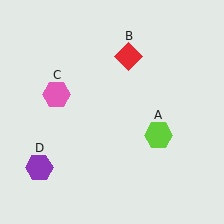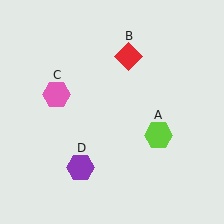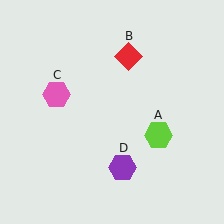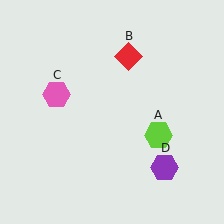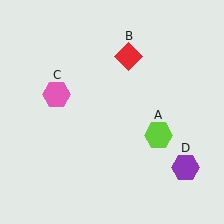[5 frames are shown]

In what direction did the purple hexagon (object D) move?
The purple hexagon (object D) moved right.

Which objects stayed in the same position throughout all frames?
Lime hexagon (object A) and red diamond (object B) and pink hexagon (object C) remained stationary.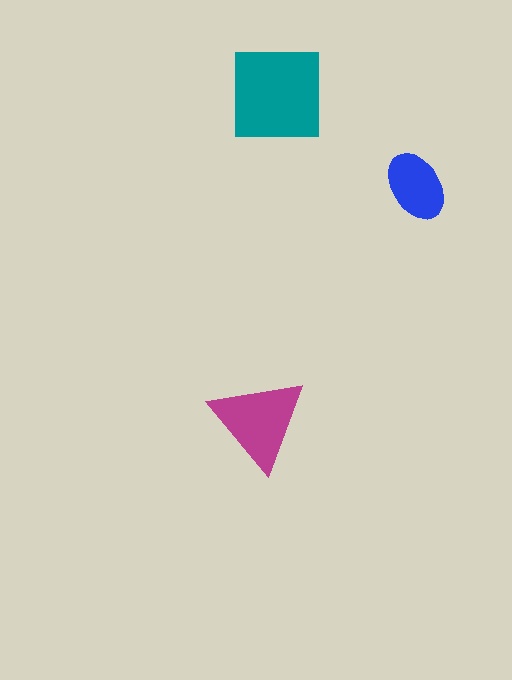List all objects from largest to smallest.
The teal square, the magenta triangle, the blue ellipse.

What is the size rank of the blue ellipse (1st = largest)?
3rd.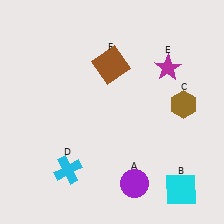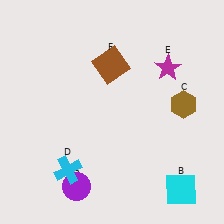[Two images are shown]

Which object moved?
The purple circle (A) moved left.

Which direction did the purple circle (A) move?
The purple circle (A) moved left.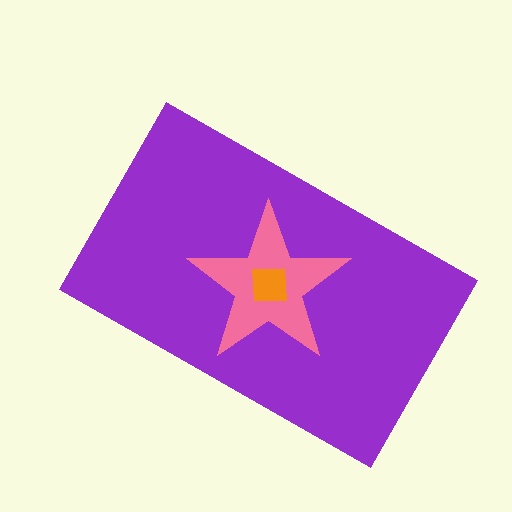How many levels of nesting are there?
3.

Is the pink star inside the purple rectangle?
Yes.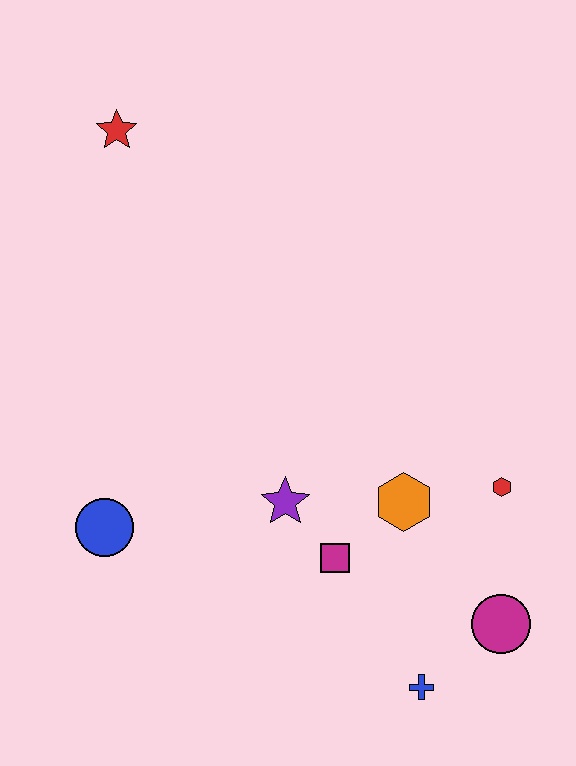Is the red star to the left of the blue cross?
Yes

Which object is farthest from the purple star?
The red star is farthest from the purple star.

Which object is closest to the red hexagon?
The orange hexagon is closest to the red hexagon.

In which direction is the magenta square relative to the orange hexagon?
The magenta square is to the left of the orange hexagon.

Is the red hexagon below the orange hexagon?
No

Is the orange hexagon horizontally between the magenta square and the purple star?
No